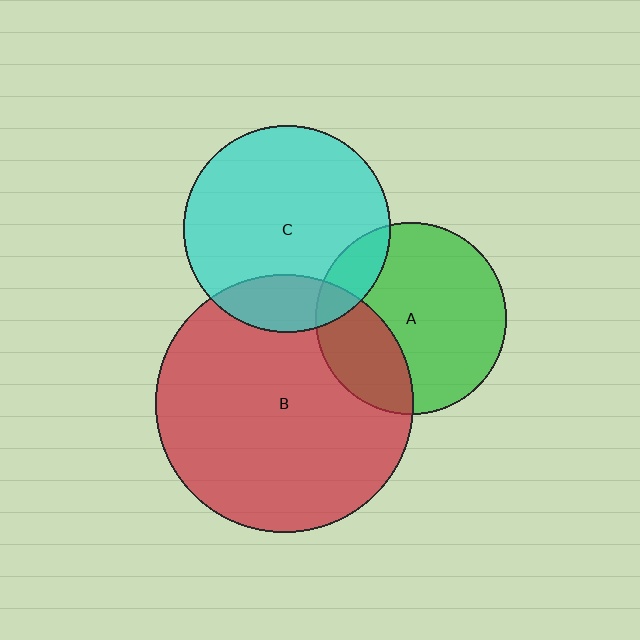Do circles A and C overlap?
Yes.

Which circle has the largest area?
Circle B (red).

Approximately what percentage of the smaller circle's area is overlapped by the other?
Approximately 15%.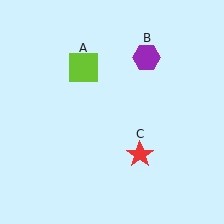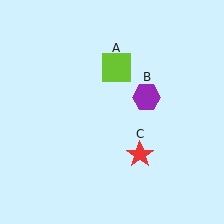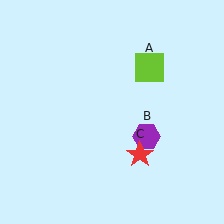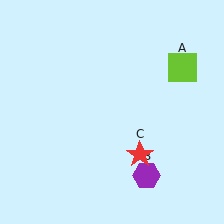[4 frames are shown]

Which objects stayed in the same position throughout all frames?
Red star (object C) remained stationary.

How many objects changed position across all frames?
2 objects changed position: lime square (object A), purple hexagon (object B).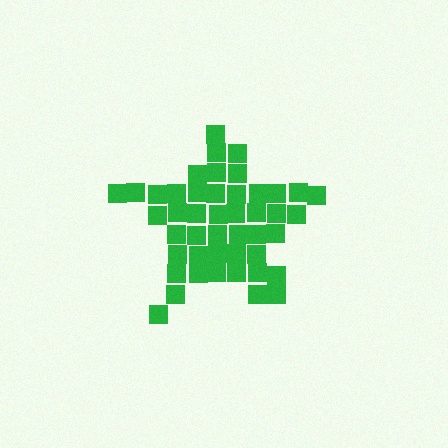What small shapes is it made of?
It is made of small squares.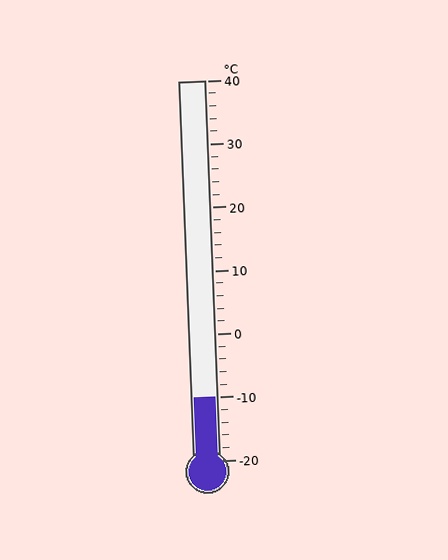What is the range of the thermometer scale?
The thermometer scale ranges from -20°C to 40°C.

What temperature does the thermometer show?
The thermometer shows approximately -10°C.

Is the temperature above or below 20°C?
The temperature is below 20°C.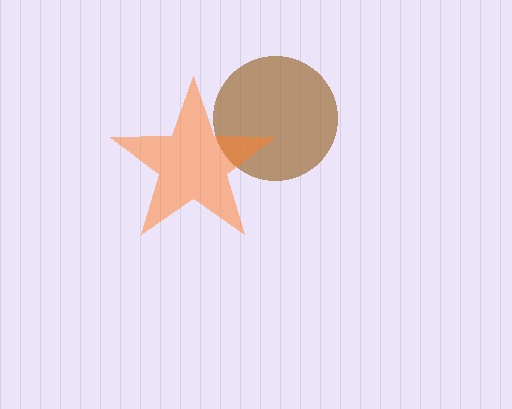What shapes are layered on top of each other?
The layered shapes are: a brown circle, an orange star.